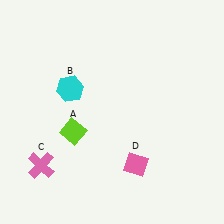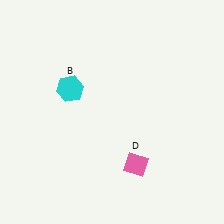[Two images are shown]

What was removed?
The lime diamond (A), the pink cross (C) were removed in Image 2.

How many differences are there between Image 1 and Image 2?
There are 2 differences between the two images.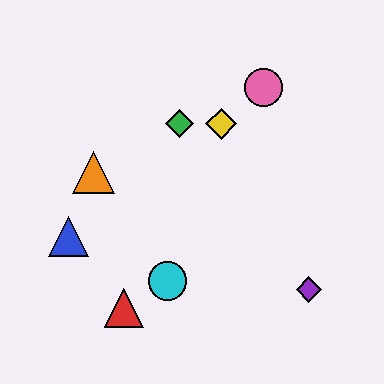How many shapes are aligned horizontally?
2 shapes (the green diamond, the yellow diamond) are aligned horizontally.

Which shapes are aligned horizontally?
The green diamond, the yellow diamond are aligned horizontally.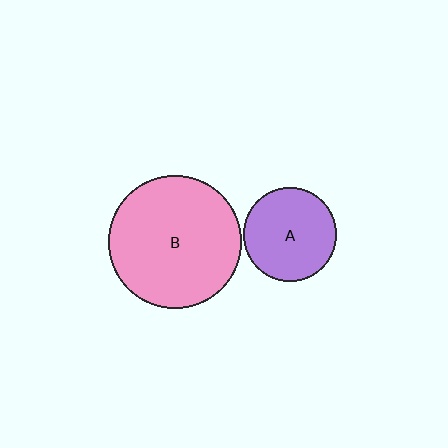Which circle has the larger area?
Circle B (pink).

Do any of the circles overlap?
No, none of the circles overlap.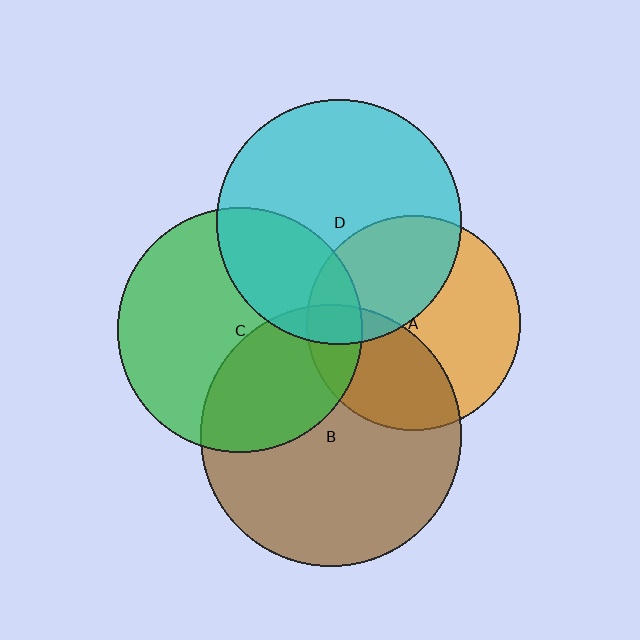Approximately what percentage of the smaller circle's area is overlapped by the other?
Approximately 40%.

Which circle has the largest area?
Circle B (brown).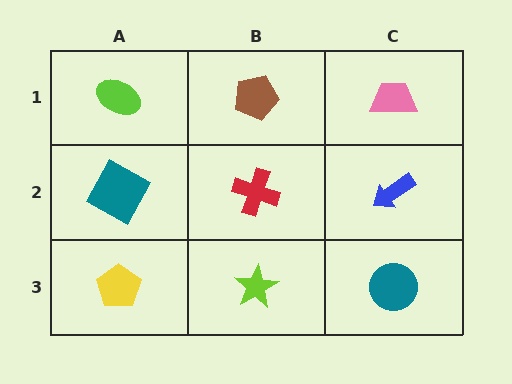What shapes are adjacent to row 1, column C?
A blue arrow (row 2, column C), a brown pentagon (row 1, column B).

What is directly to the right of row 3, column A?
A lime star.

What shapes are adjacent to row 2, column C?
A pink trapezoid (row 1, column C), a teal circle (row 3, column C), a red cross (row 2, column B).